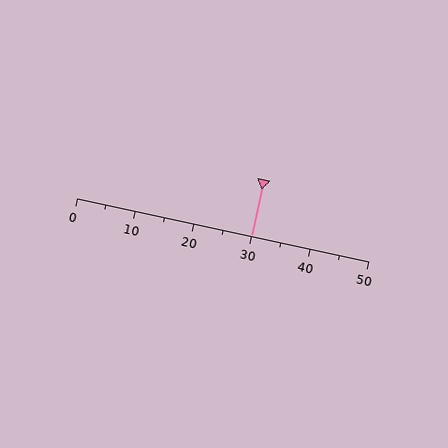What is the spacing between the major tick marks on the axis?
The major ticks are spaced 10 apart.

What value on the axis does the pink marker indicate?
The marker indicates approximately 30.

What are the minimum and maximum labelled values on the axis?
The axis runs from 0 to 50.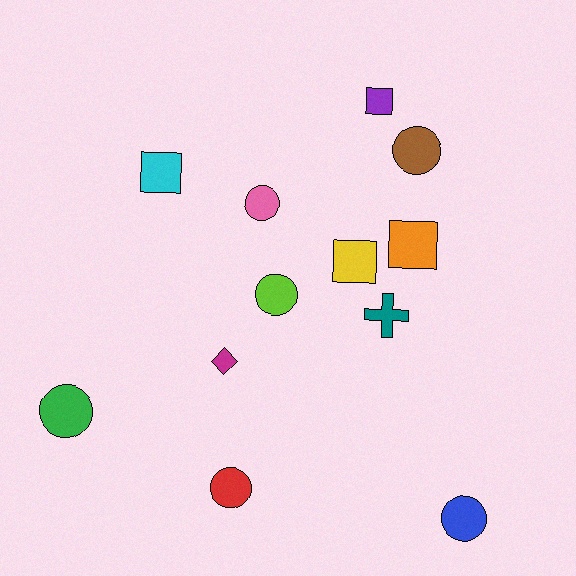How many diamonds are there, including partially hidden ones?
There is 1 diamond.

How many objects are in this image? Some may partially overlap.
There are 12 objects.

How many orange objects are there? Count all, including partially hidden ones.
There is 1 orange object.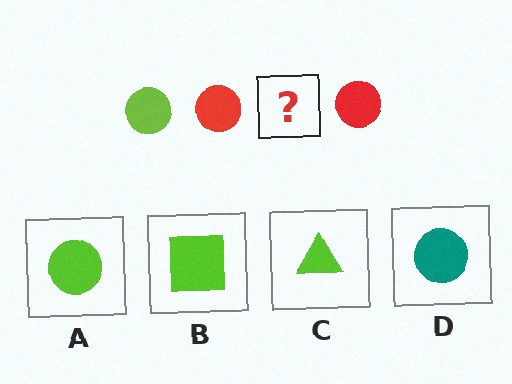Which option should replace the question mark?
Option A.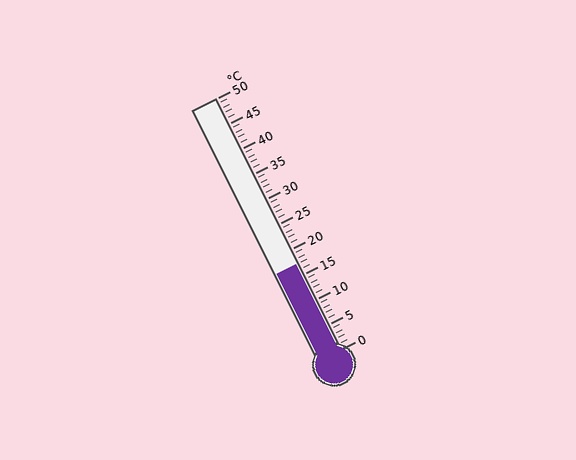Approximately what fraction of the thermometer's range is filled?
The thermometer is filled to approximately 35% of its range.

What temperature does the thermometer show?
The thermometer shows approximately 17°C.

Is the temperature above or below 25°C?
The temperature is below 25°C.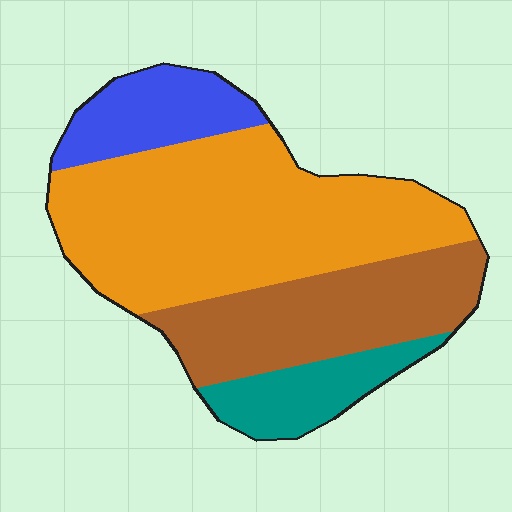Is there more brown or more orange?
Orange.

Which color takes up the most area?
Orange, at roughly 50%.